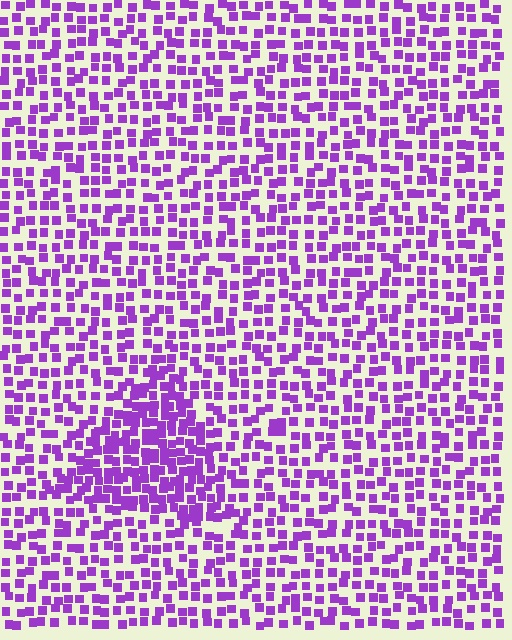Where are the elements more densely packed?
The elements are more densely packed inside the triangle boundary.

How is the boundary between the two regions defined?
The boundary is defined by a change in element density (approximately 1.8x ratio). All elements are the same color, size, and shape.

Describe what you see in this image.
The image contains small purple elements arranged at two different densities. A triangle-shaped region is visible where the elements are more densely packed than the surrounding area.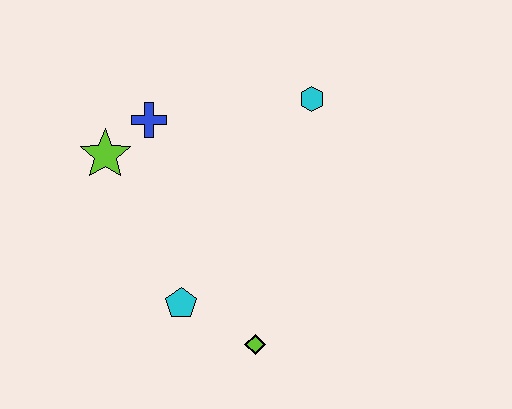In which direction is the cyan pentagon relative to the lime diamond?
The cyan pentagon is to the left of the lime diamond.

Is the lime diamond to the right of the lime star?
Yes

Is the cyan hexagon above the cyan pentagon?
Yes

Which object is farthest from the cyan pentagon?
The cyan hexagon is farthest from the cyan pentagon.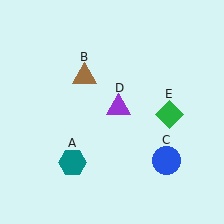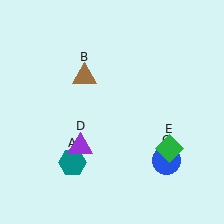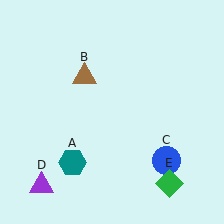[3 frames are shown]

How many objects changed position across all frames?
2 objects changed position: purple triangle (object D), green diamond (object E).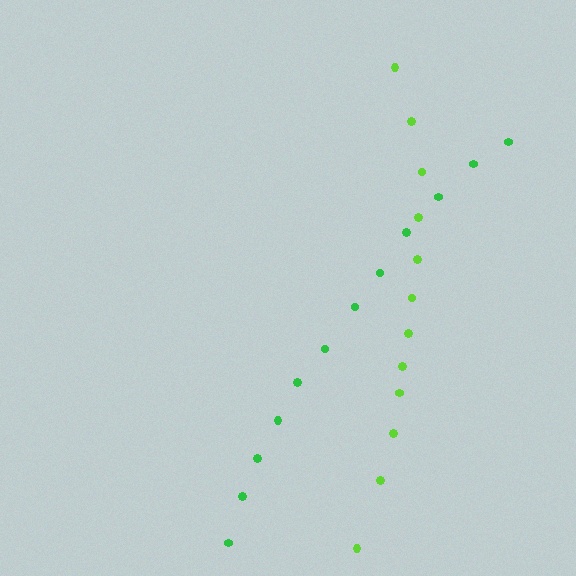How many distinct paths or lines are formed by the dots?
There are 2 distinct paths.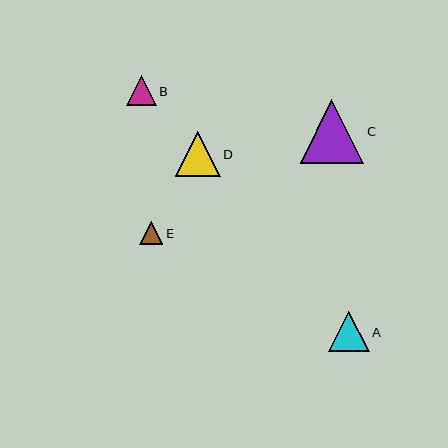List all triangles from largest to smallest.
From largest to smallest: C, D, A, B, E.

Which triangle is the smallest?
Triangle E is the smallest with a size of approximately 23 pixels.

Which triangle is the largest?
Triangle C is the largest with a size of approximately 64 pixels.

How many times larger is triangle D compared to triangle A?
Triangle D is approximately 1.1 times the size of triangle A.